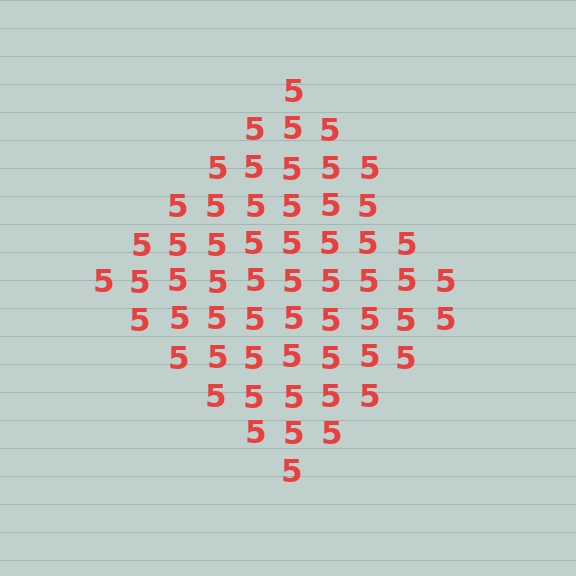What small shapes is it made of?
It is made of small digit 5's.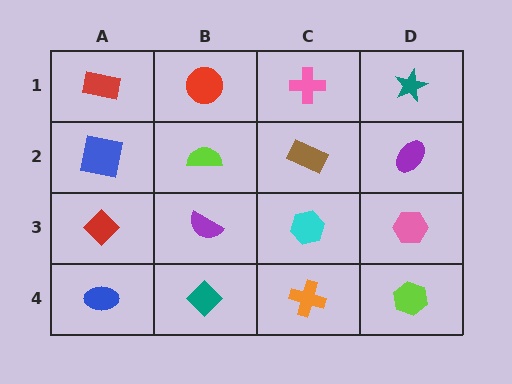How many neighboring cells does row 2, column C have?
4.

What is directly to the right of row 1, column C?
A teal star.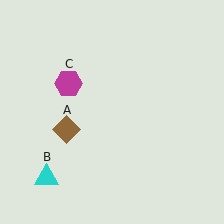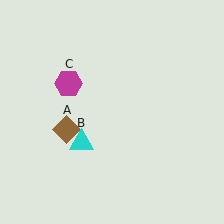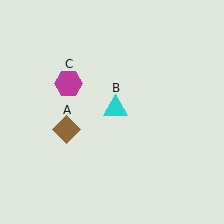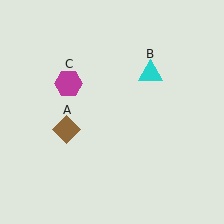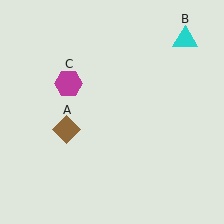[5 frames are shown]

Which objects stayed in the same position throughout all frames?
Brown diamond (object A) and magenta hexagon (object C) remained stationary.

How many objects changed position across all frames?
1 object changed position: cyan triangle (object B).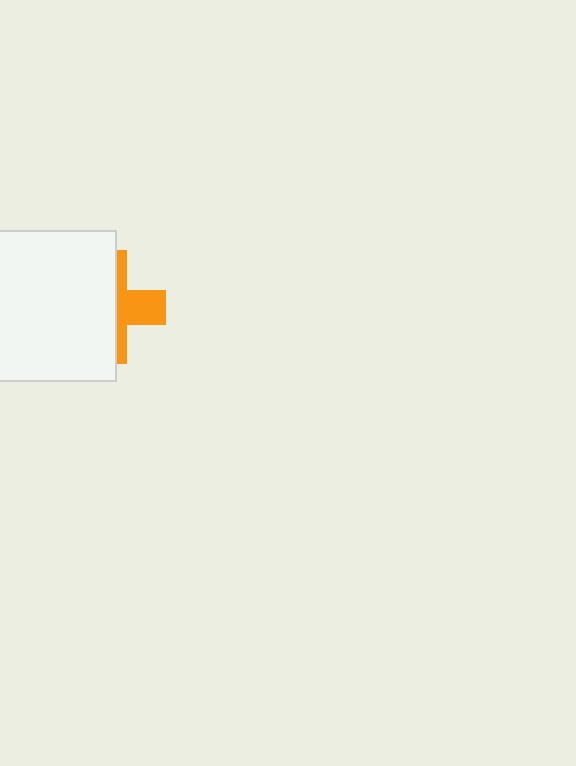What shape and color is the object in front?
The object in front is a white square.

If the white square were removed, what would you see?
You would see the complete orange cross.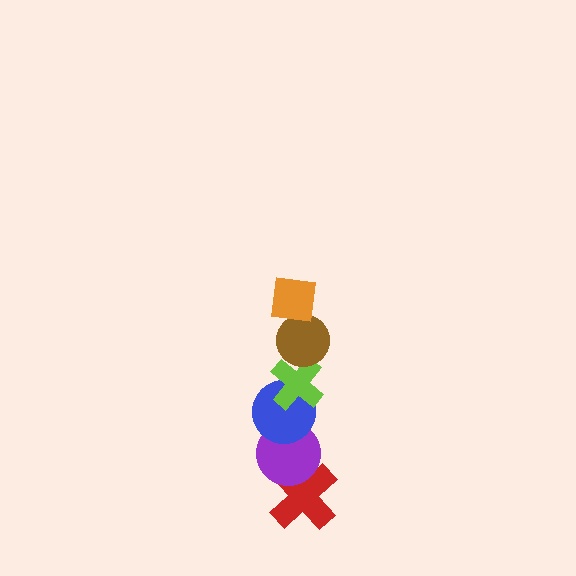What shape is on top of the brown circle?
The orange square is on top of the brown circle.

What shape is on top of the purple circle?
The blue circle is on top of the purple circle.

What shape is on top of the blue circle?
The lime cross is on top of the blue circle.